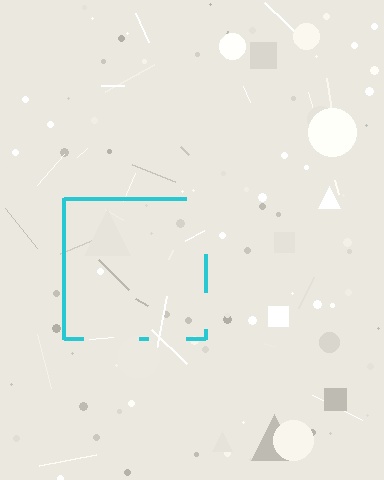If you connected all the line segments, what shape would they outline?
They would outline a square.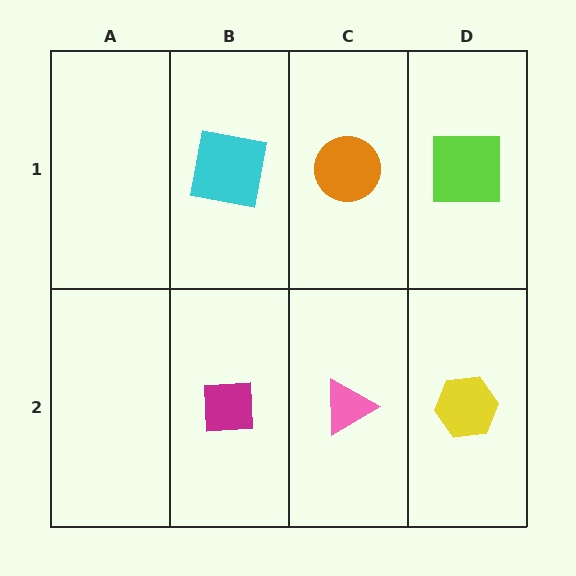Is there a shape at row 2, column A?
No, that cell is empty.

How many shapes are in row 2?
3 shapes.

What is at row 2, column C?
A pink triangle.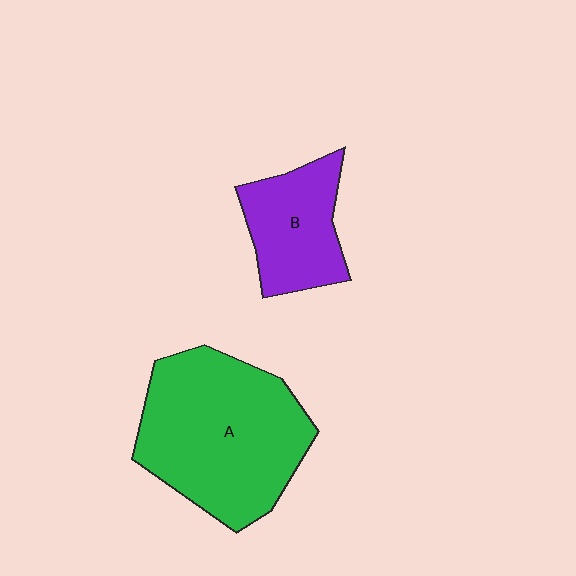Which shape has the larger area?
Shape A (green).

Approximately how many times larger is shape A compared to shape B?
Approximately 2.0 times.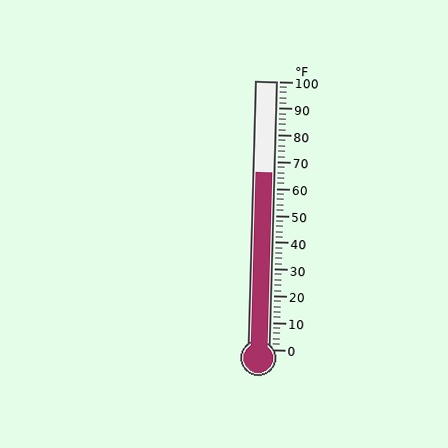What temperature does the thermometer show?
The thermometer shows approximately 66°F.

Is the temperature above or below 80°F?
The temperature is below 80°F.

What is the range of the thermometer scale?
The thermometer scale ranges from 0°F to 100°F.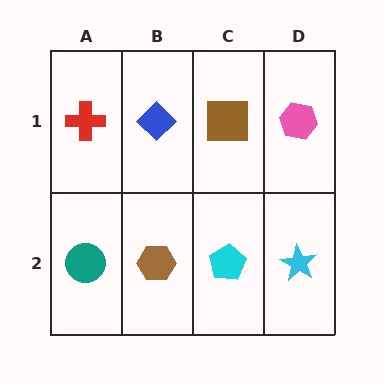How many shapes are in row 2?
4 shapes.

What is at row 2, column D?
A cyan star.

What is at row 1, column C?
A brown square.